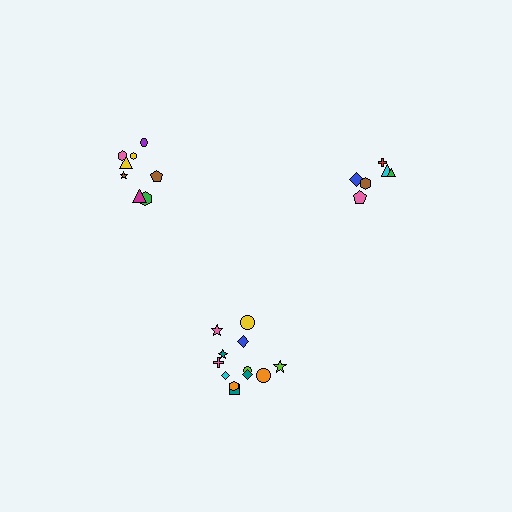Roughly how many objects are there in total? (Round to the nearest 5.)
Roughly 25 objects in total.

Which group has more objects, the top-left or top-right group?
The top-left group.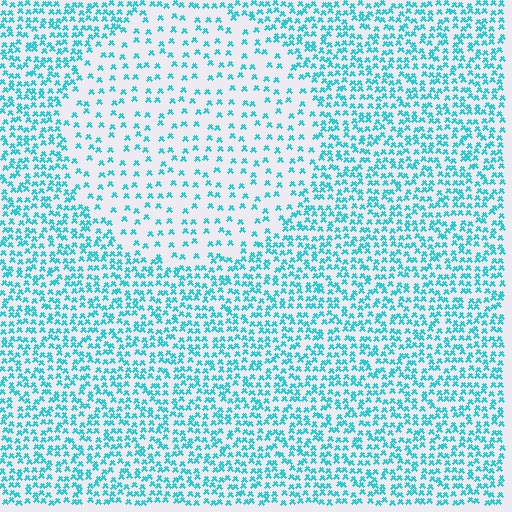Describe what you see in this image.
The image contains small cyan elements arranged at two different densities. A circle-shaped region is visible where the elements are less densely packed than the surrounding area.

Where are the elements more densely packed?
The elements are more densely packed outside the circle boundary.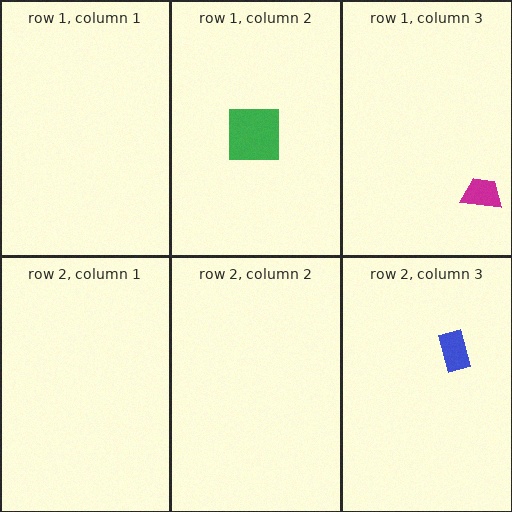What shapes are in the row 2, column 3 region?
The blue rectangle.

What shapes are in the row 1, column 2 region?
The green square.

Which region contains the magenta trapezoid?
The row 1, column 3 region.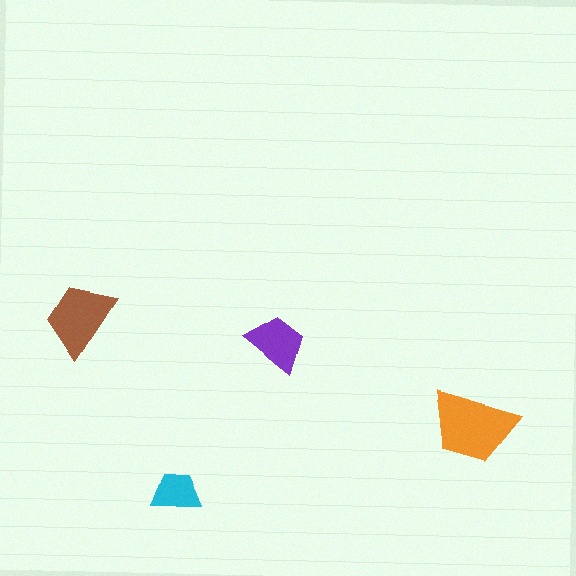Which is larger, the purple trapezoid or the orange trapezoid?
The orange one.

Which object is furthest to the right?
The orange trapezoid is rightmost.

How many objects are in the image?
There are 4 objects in the image.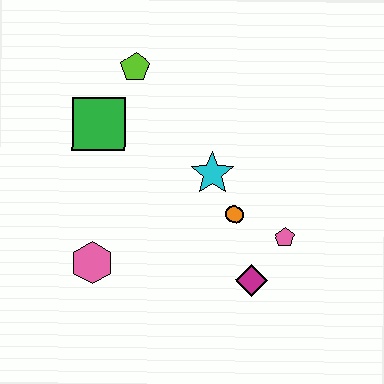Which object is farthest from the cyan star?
The pink hexagon is farthest from the cyan star.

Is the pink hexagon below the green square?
Yes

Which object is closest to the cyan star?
The orange circle is closest to the cyan star.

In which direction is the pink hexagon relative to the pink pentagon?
The pink hexagon is to the left of the pink pentagon.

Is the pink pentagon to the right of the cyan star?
Yes